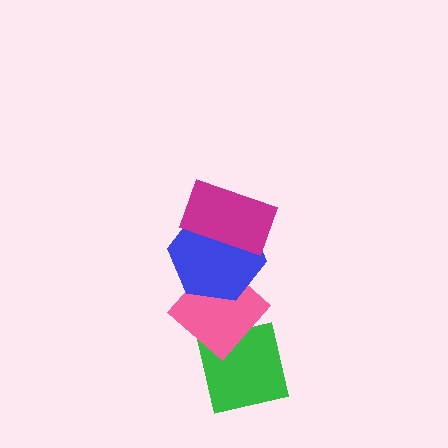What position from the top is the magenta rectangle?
The magenta rectangle is 1st from the top.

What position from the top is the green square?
The green square is 4th from the top.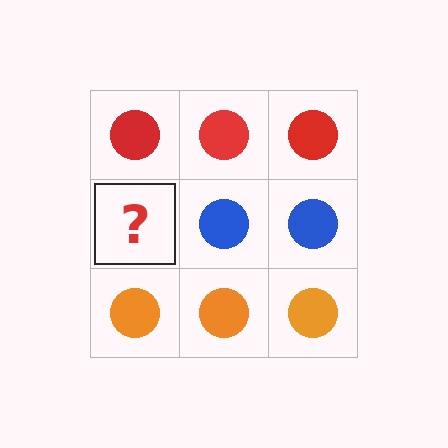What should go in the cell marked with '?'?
The missing cell should contain a blue circle.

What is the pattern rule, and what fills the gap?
The rule is that each row has a consistent color. The gap should be filled with a blue circle.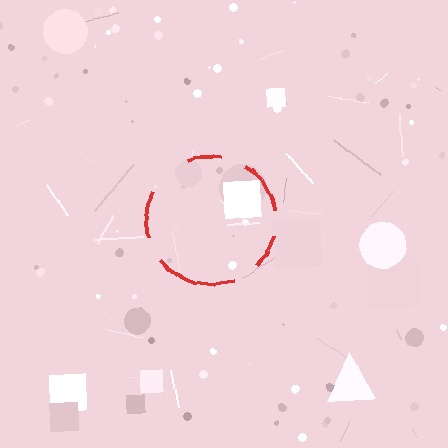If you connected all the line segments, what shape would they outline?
They would outline a circle.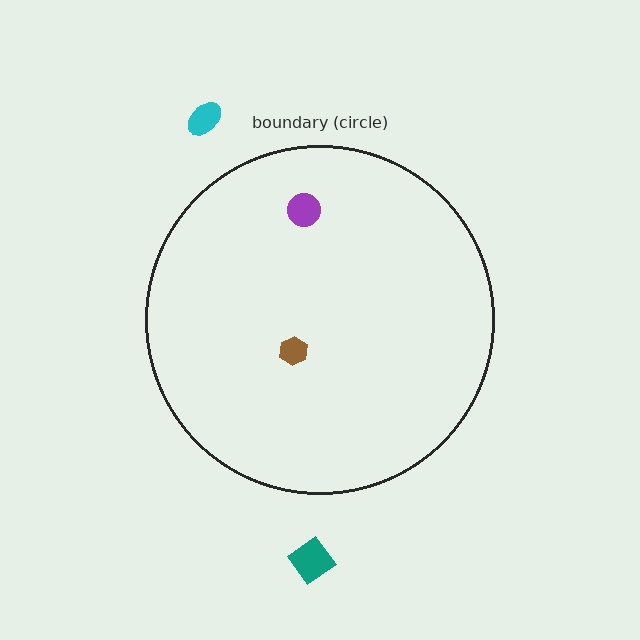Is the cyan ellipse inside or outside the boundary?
Outside.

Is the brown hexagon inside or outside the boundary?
Inside.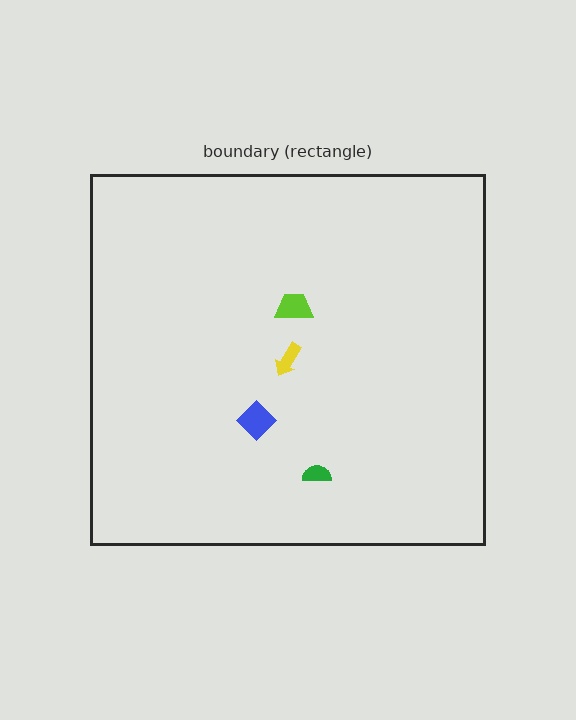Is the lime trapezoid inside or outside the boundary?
Inside.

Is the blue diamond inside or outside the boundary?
Inside.